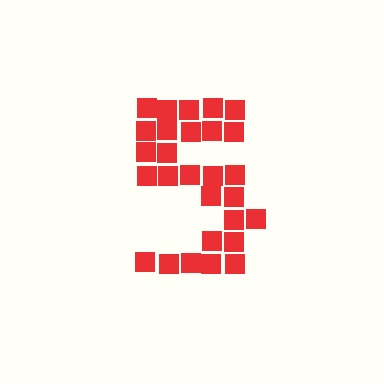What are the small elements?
The small elements are squares.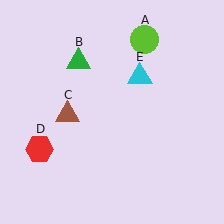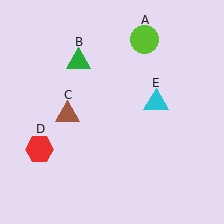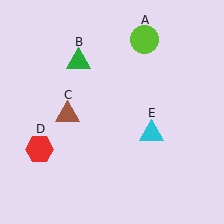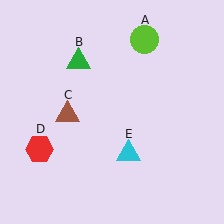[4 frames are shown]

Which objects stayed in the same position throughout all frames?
Lime circle (object A) and green triangle (object B) and brown triangle (object C) and red hexagon (object D) remained stationary.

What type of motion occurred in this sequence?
The cyan triangle (object E) rotated clockwise around the center of the scene.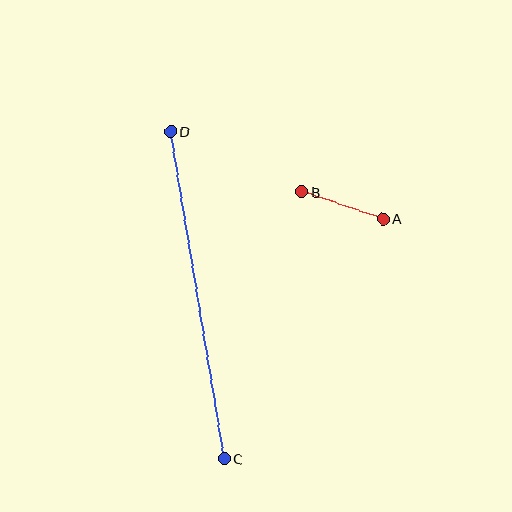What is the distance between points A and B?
The distance is approximately 86 pixels.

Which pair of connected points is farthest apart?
Points C and D are farthest apart.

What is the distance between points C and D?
The distance is approximately 332 pixels.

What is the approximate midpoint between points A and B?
The midpoint is at approximately (342, 205) pixels.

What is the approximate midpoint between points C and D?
The midpoint is at approximately (197, 295) pixels.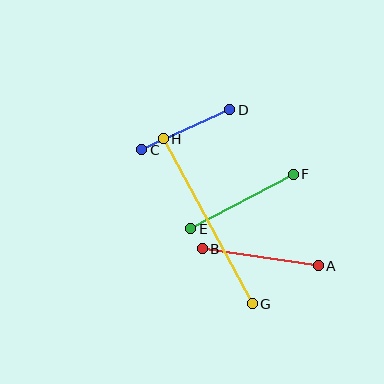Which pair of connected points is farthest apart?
Points G and H are farthest apart.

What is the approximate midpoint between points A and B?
The midpoint is at approximately (260, 257) pixels.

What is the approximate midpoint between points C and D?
The midpoint is at approximately (186, 130) pixels.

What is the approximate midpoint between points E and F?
The midpoint is at approximately (242, 201) pixels.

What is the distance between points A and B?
The distance is approximately 117 pixels.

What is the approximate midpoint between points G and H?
The midpoint is at approximately (208, 221) pixels.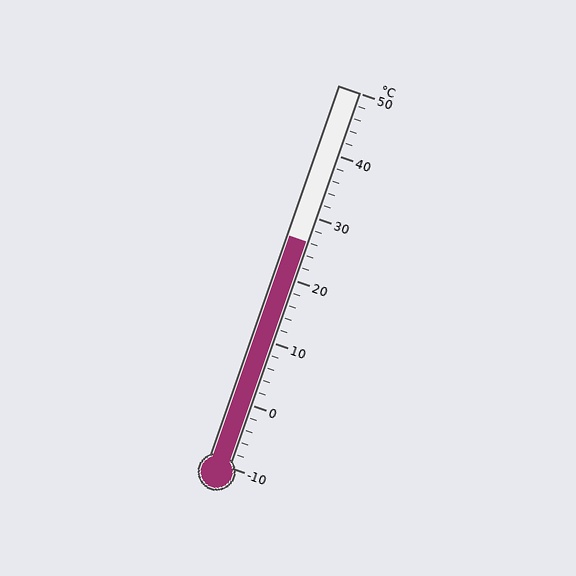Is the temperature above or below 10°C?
The temperature is above 10°C.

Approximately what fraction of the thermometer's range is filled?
The thermometer is filled to approximately 60% of its range.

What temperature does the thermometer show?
The thermometer shows approximately 26°C.